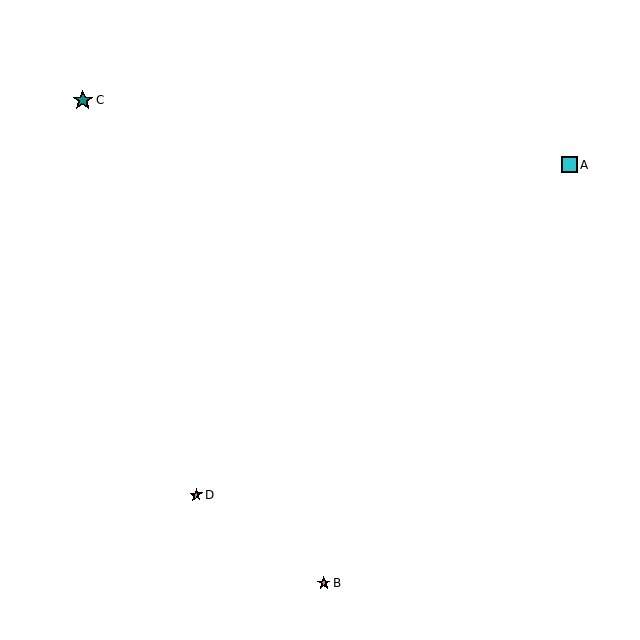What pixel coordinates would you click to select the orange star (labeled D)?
Click at (196, 495) to select the orange star D.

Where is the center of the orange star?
The center of the orange star is at (196, 495).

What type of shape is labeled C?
Shape C is a teal star.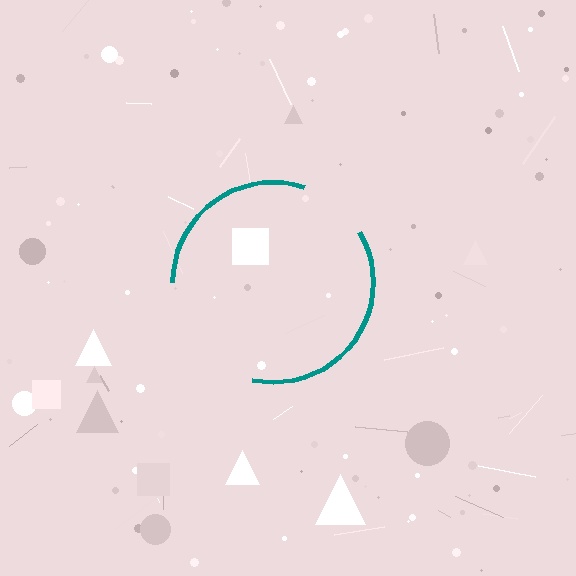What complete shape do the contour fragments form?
The contour fragments form a circle.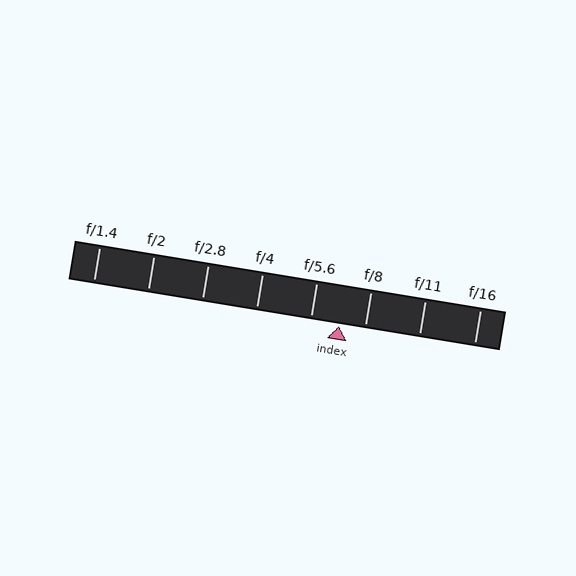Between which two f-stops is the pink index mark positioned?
The index mark is between f/5.6 and f/8.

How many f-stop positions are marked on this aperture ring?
There are 8 f-stop positions marked.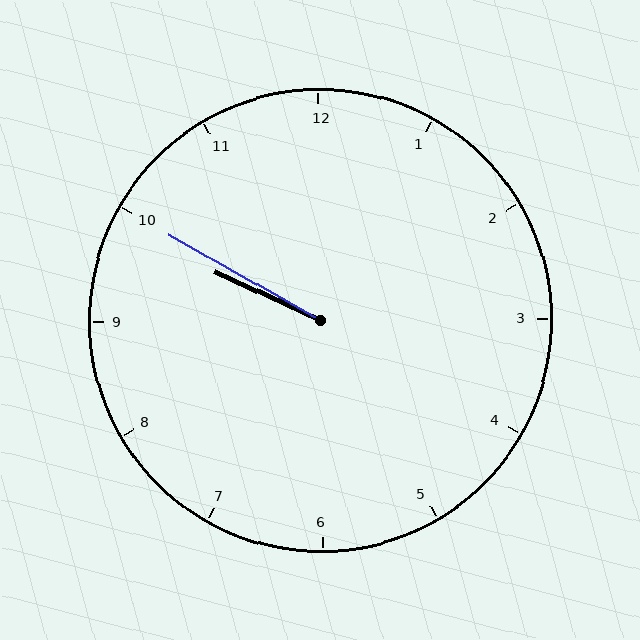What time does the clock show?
9:50.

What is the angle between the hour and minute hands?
Approximately 5 degrees.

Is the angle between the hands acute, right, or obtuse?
It is acute.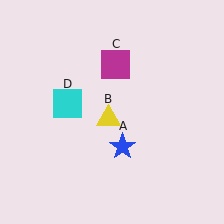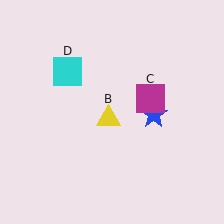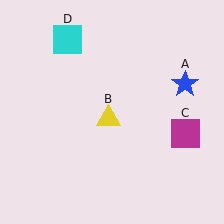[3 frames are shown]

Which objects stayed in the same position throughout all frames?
Yellow triangle (object B) remained stationary.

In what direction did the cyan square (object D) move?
The cyan square (object D) moved up.